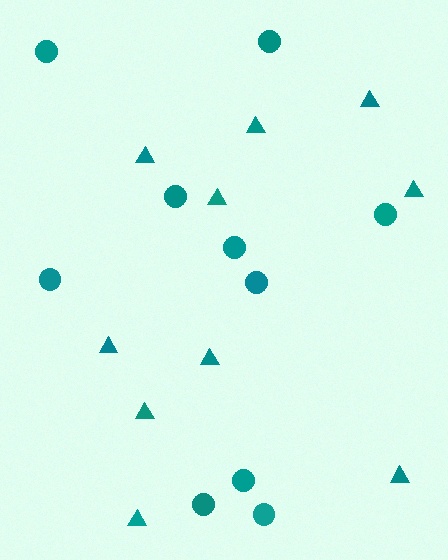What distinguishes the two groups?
There are 2 groups: one group of circles (10) and one group of triangles (10).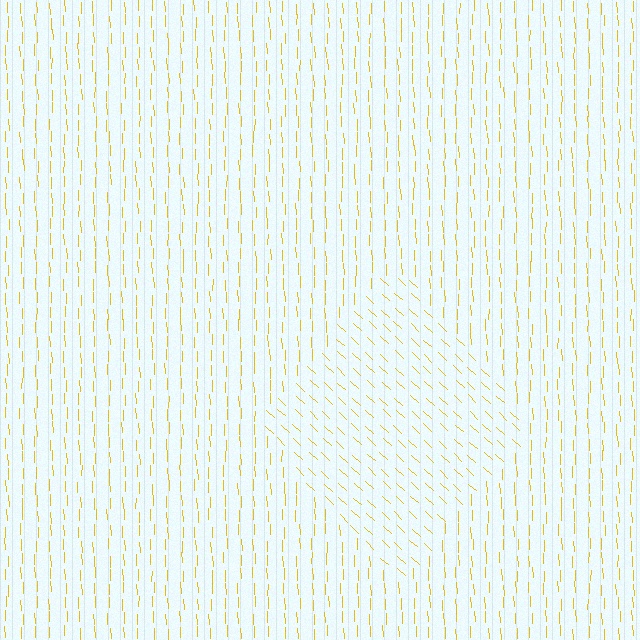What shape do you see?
I see a diamond.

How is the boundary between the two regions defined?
The boundary is defined purely by a change in line orientation (approximately 45 degrees difference). All lines are the same color and thickness.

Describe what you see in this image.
The image is filled with small yellow line segments. A diamond region in the image has lines oriented differently from the surrounding lines, creating a visible texture boundary.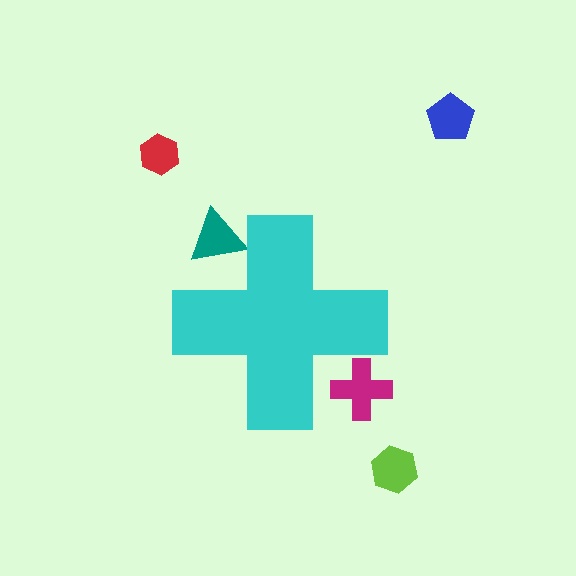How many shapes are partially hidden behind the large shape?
2 shapes are partially hidden.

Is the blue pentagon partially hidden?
No, the blue pentagon is fully visible.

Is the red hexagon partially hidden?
No, the red hexagon is fully visible.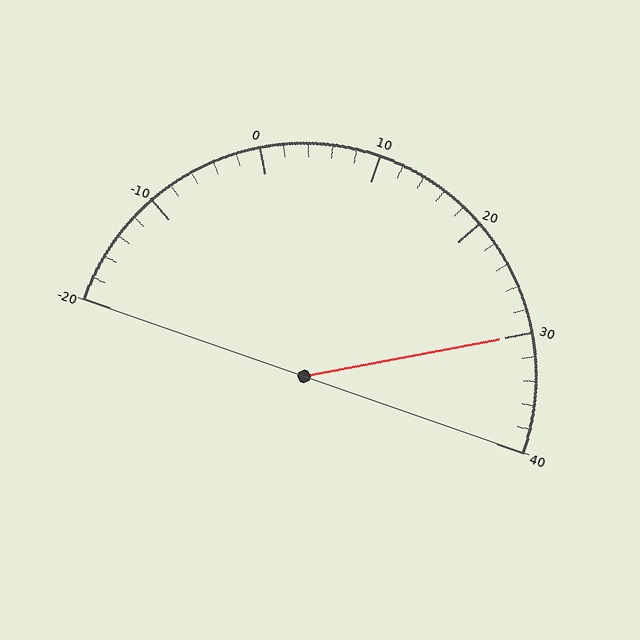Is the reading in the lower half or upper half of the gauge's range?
The reading is in the upper half of the range (-20 to 40).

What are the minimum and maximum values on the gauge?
The gauge ranges from -20 to 40.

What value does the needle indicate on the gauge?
The needle indicates approximately 30.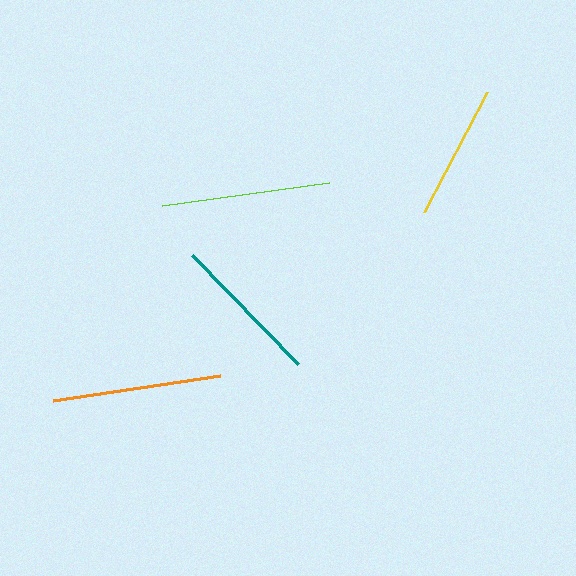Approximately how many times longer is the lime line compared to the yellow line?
The lime line is approximately 1.3 times the length of the yellow line.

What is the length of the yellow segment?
The yellow segment is approximately 135 pixels long.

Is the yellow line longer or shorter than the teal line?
The teal line is longer than the yellow line.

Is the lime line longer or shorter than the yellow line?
The lime line is longer than the yellow line.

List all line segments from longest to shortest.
From longest to shortest: lime, orange, teal, yellow.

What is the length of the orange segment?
The orange segment is approximately 169 pixels long.